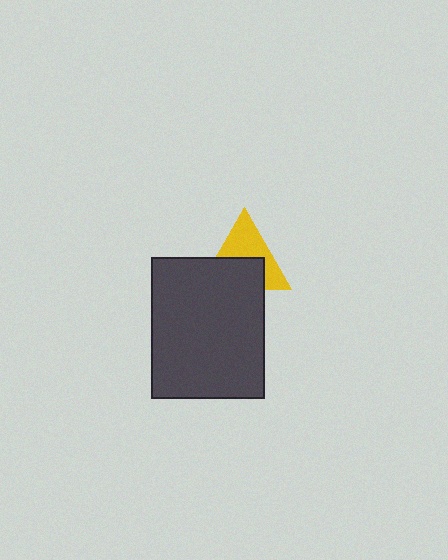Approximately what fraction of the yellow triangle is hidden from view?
Roughly 48% of the yellow triangle is hidden behind the dark gray rectangle.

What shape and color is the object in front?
The object in front is a dark gray rectangle.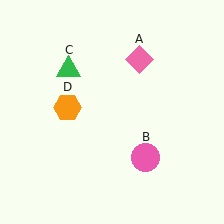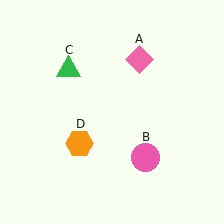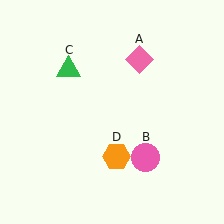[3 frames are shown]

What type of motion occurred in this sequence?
The orange hexagon (object D) rotated counterclockwise around the center of the scene.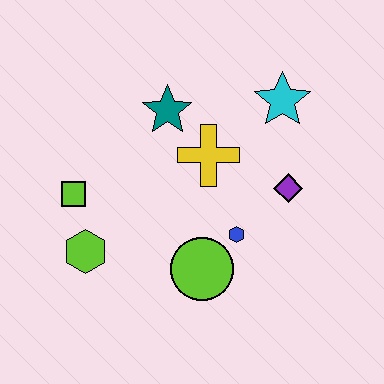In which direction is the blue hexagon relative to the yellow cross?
The blue hexagon is below the yellow cross.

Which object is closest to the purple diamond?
The blue hexagon is closest to the purple diamond.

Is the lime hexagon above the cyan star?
No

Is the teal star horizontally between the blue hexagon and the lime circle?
No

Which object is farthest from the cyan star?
The lime hexagon is farthest from the cyan star.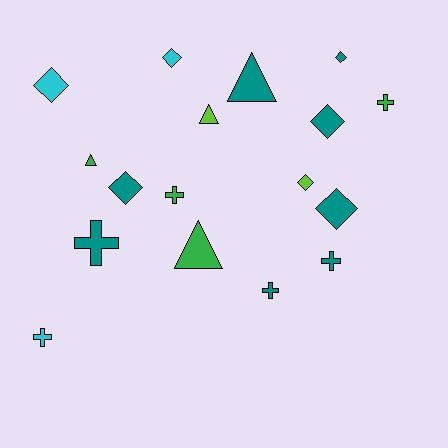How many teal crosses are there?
There are 3 teal crosses.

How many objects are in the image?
There are 17 objects.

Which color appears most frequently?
Teal, with 8 objects.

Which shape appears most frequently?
Diamond, with 7 objects.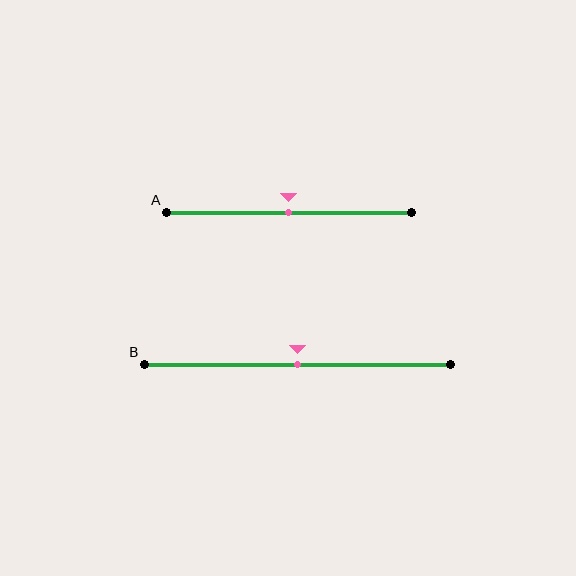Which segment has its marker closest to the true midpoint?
Segment A has its marker closest to the true midpoint.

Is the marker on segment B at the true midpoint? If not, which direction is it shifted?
Yes, the marker on segment B is at the true midpoint.